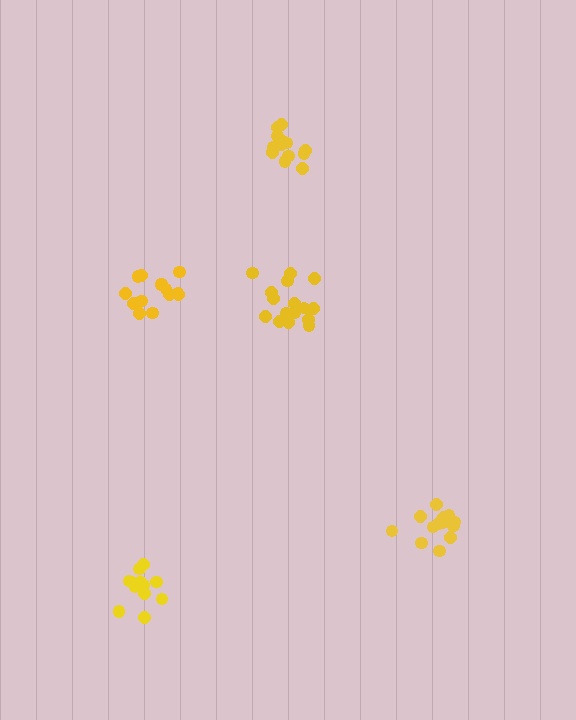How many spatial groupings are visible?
There are 5 spatial groupings.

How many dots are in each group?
Group 1: 13 dots, Group 2: 13 dots, Group 3: 17 dots, Group 4: 13 dots, Group 5: 14 dots (70 total).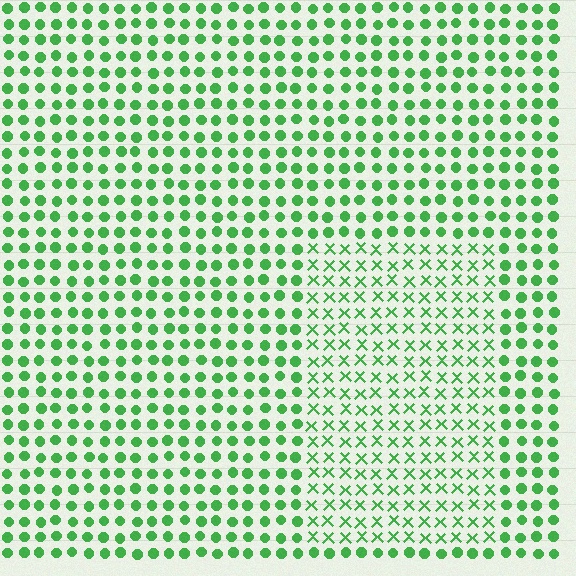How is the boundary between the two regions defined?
The boundary is defined by a change in element shape: X marks inside vs. circles outside. All elements share the same color and spacing.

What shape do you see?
I see a rectangle.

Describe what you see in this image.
The image is filled with small green elements arranged in a uniform grid. A rectangle-shaped region contains X marks, while the surrounding area contains circles. The boundary is defined purely by the change in element shape.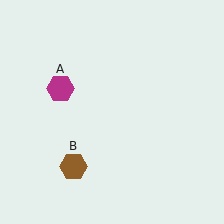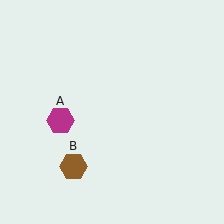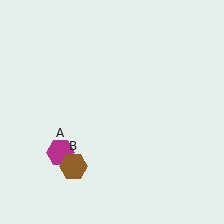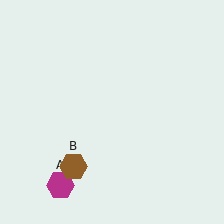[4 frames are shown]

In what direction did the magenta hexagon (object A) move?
The magenta hexagon (object A) moved down.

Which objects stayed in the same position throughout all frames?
Brown hexagon (object B) remained stationary.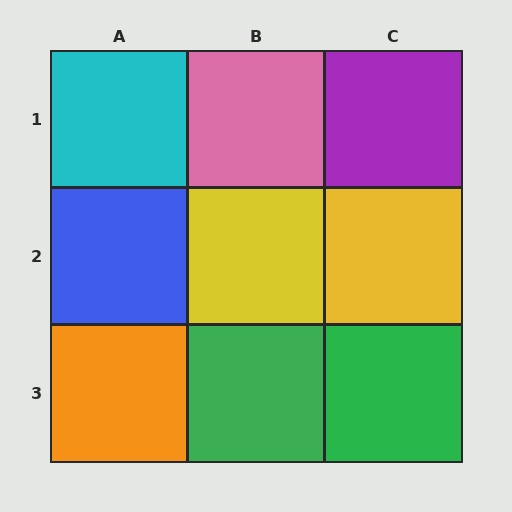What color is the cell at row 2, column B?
Yellow.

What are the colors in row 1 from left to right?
Cyan, pink, purple.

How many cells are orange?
1 cell is orange.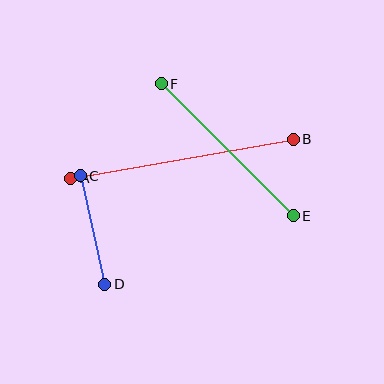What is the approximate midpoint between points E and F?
The midpoint is at approximately (227, 150) pixels.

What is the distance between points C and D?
The distance is approximately 111 pixels.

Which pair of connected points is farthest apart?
Points A and B are farthest apart.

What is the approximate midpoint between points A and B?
The midpoint is at approximately (182, 159) pixels.